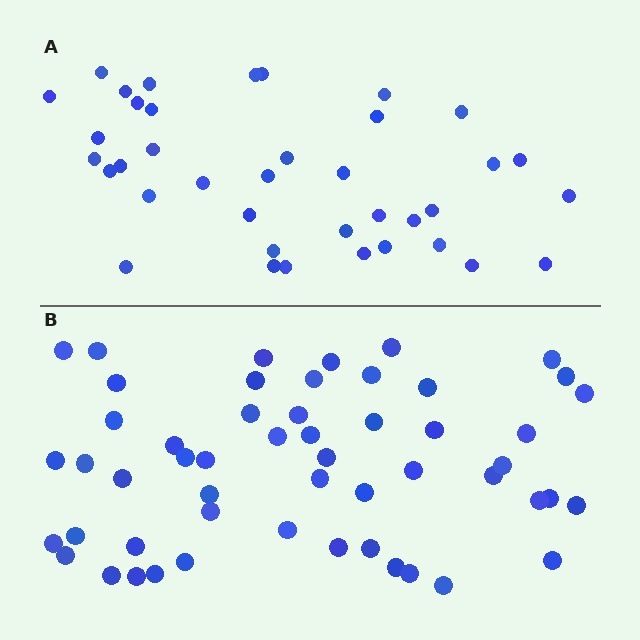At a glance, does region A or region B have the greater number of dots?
Region B (the bottom region) has more dots.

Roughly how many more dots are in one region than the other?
Region B has approximately 15 more dots than region A.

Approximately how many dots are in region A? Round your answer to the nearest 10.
About 40 dots. (The exact count is 38, which rounds to 40.)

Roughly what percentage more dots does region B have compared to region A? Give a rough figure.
About 40% more.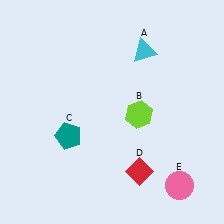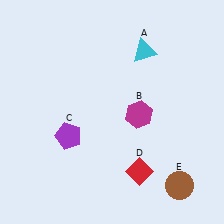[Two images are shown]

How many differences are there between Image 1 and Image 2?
There are 3 differences between the two images.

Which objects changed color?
B changed from lime to magenta. C changed from teal to purple. E changed from pink to brown.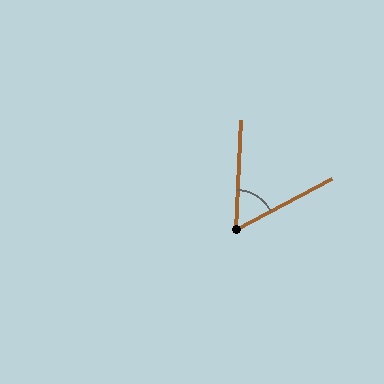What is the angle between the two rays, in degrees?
Approximately 60 degrees.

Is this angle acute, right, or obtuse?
It is acute.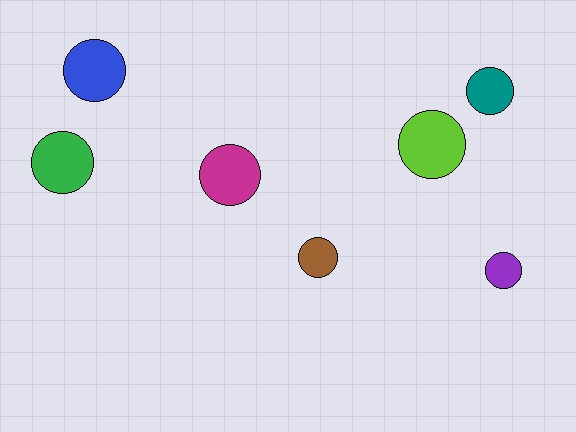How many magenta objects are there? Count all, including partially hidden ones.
There is 1 magenta object.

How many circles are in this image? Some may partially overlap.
There are 7 circles.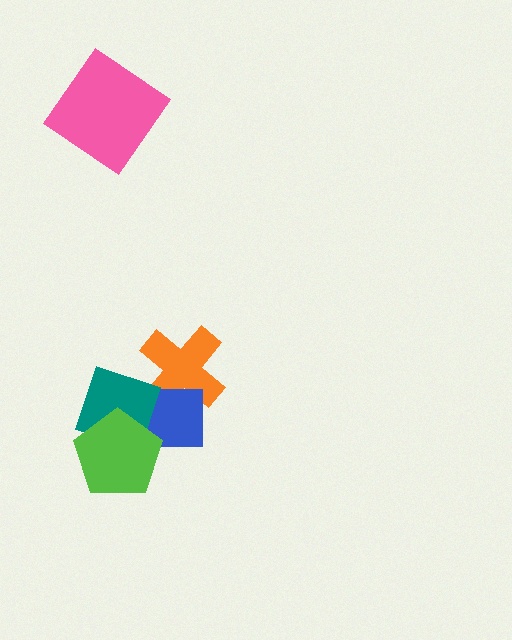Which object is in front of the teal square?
The lime pentagon is in front of the teal square.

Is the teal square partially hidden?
Yes, it is partially covered by another shape.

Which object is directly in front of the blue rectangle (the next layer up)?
The teal square is directly in front of the blue rectangle.